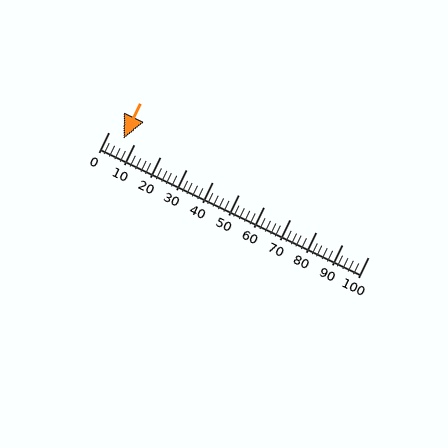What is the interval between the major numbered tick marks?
The major tick marks are spaced 10 units apart.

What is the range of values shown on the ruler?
The ruler shows values from 0 to 100.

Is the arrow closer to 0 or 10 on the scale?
The arrow is closer to 10.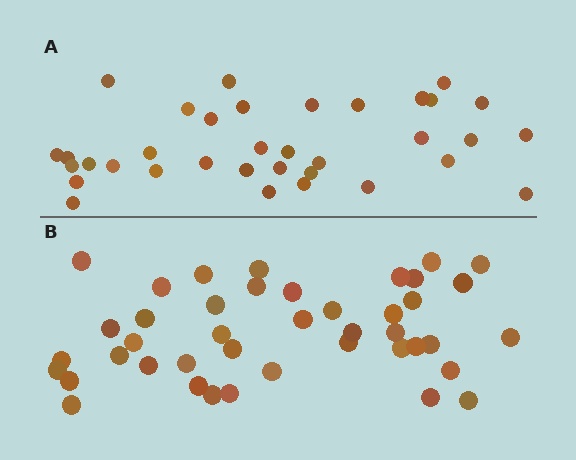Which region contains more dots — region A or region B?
Region B (the bottom region) has more dots.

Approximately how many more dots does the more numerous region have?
Region B has roughly 8 or so more dots than region A.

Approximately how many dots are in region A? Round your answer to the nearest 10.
About 40 dots. (The exact count is 35, which rounds to 40.)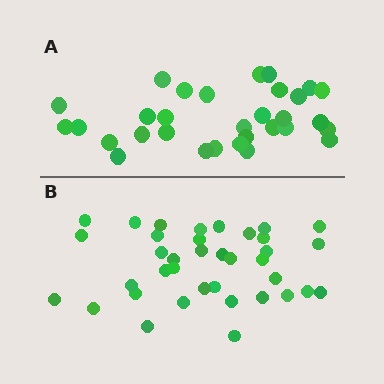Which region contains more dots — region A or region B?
Region B (the bottom region) has more dots.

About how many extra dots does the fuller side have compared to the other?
Region B has about 6 more dots than region A.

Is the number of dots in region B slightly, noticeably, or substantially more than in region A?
Region B has only slightly more — the two regions are fairly close. The ratio is roughly 1.2 to 1.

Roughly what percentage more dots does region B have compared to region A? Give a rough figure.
About 20% more.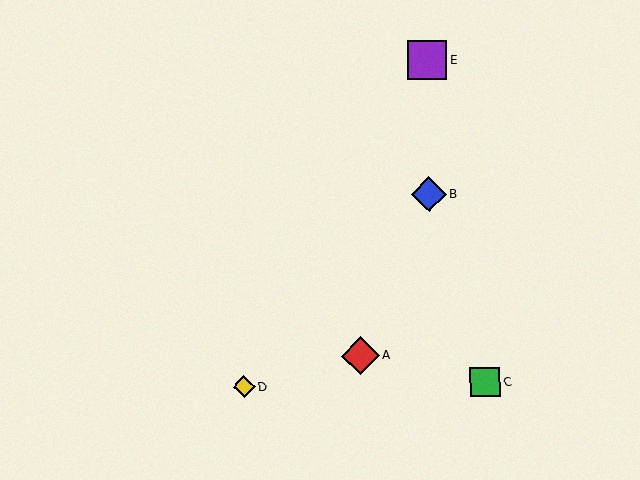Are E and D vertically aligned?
No, E is at x≈427 and D is at x≈244.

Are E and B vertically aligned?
Yes, both are at x≈427.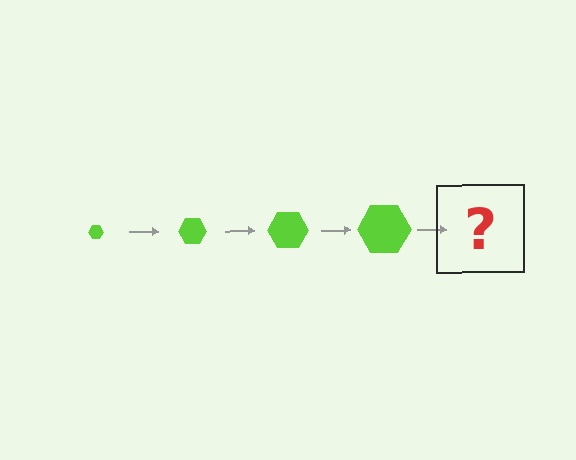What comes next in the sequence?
The next element should be a lime hexagon, larger than the previous one.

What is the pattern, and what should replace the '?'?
The pattern is that the hexagon gets progressively larger each step. The '?' should be a lime hexagon, larger than the previous one.